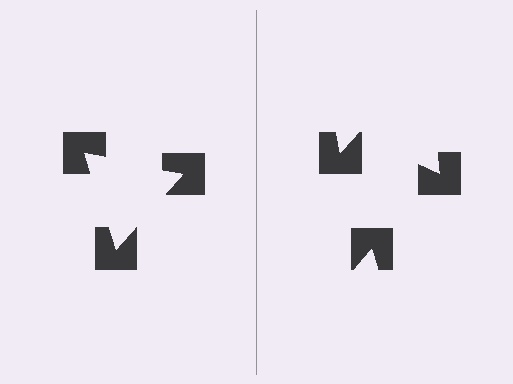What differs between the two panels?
The notched squares are positioned identically on both sides; only the wedge orientations differ. On the left they align to a triangle; on the right they are misaligned.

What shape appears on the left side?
An illusory triangle.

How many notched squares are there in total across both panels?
6 — 3 on each side.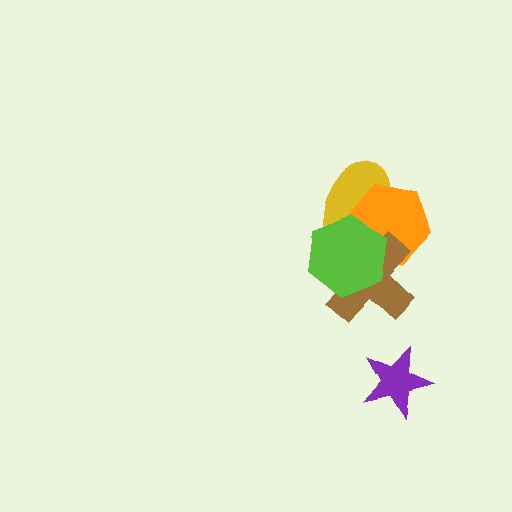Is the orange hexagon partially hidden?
Yes, it is partially covered by another shape.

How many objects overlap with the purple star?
0 objects overlap with the purple star.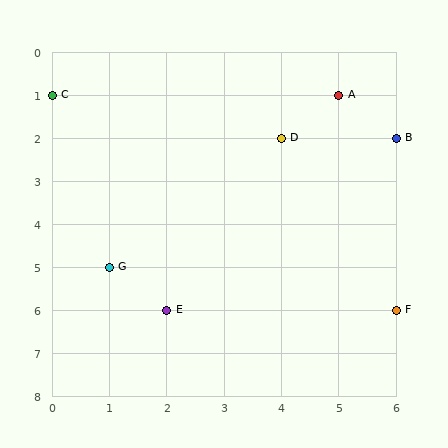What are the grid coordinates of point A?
Point A is at grid coordinates (5, 1).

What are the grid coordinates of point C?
Point C is at grid coordinates (0, 1).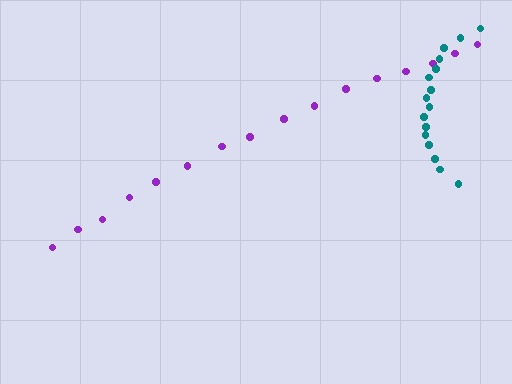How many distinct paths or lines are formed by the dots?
There are 2 distinct paths.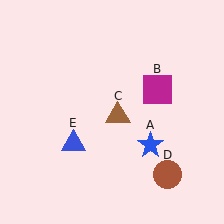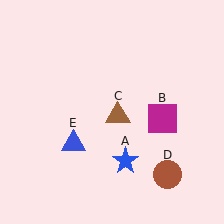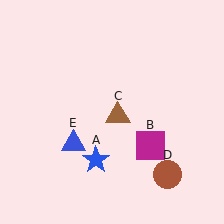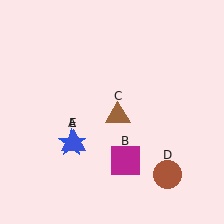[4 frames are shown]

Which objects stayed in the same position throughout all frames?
Brown triangle (object C) and brown circle (object D) and blue triangle (object E) remained stationary.